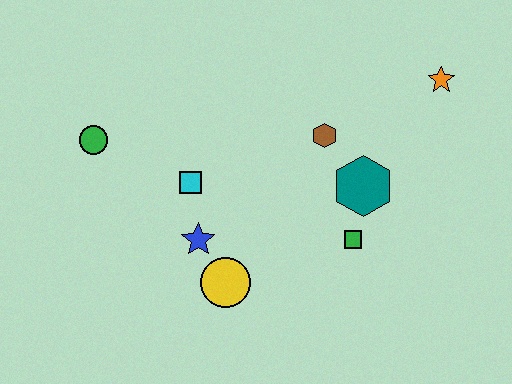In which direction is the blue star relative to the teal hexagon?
The blue star is to the left of the teal hexagon.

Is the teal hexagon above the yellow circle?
Yes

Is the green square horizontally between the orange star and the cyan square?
Yes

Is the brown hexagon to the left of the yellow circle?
No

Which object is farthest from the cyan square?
The orange star is farthest from the cyan square.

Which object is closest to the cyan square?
The blue star is closest to the cyan square.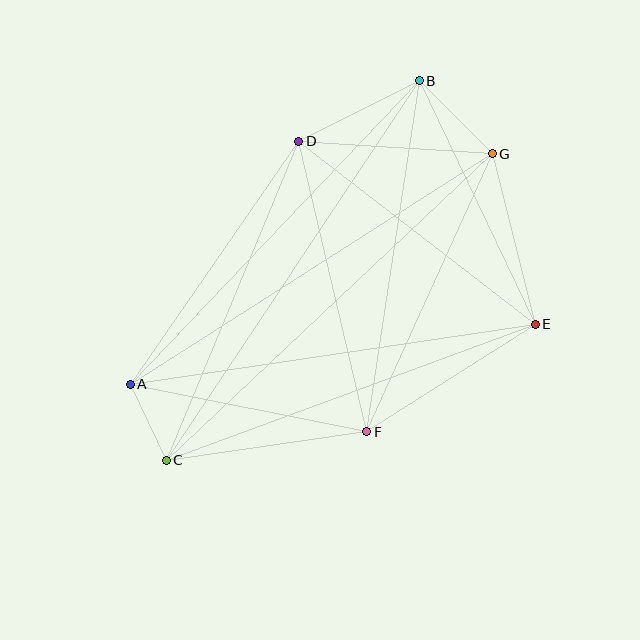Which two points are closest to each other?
Points A and C are closest to each other.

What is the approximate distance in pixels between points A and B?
The distance between A and B is approximately 420 pixels.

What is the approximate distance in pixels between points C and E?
The distance between C and E is approximately 393 pixels.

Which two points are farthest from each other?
Points B and C are farthest from each other.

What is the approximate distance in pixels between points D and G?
The distance between D and G is approximately 194 pixels.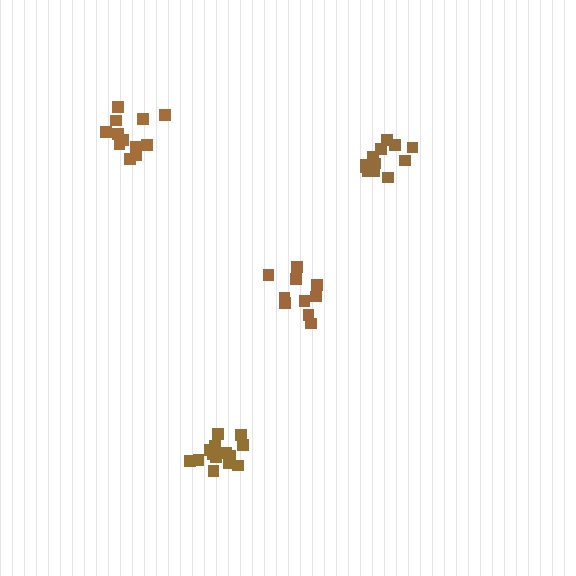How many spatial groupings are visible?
There are 4 spatial groupings.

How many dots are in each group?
Group 1: 13 dots, Group 2: 10 dots, Group 3: 14 dots, Group 4: 12 dots (49 total).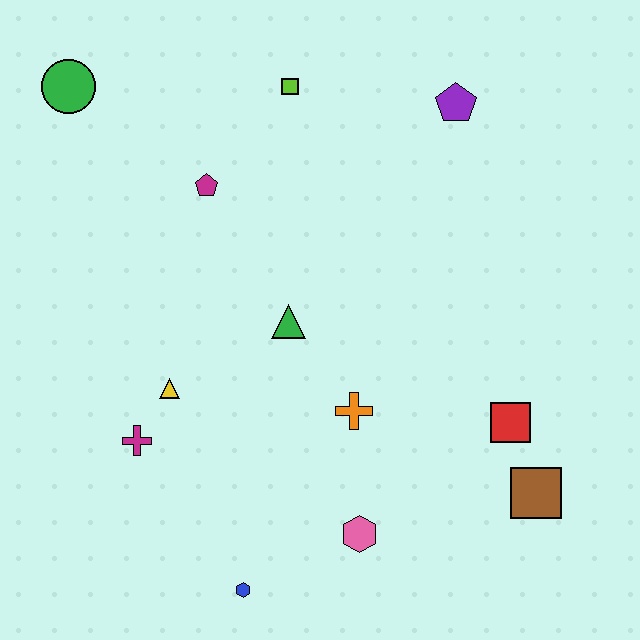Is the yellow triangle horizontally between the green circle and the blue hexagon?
Yes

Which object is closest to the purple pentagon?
The lime square is closest to the purple pentagon.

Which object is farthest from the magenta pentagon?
The brown square is farthest from the magenta pentagon.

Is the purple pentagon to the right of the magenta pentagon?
Yes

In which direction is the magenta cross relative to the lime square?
The magenta cross is below the lime square.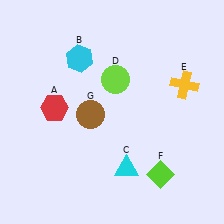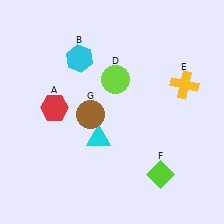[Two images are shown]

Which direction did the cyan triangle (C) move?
The cyan triangle (C) moved up.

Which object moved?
The cyan triangle (C) moved up.